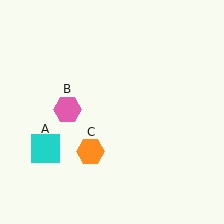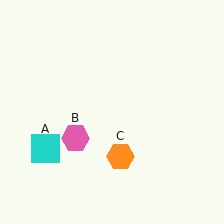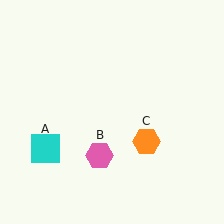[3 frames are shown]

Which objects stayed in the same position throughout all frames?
Cyan square (object A) remained stationary.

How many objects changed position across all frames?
2 objects changed position: pink hexagon (object B), orange hexagon (object C).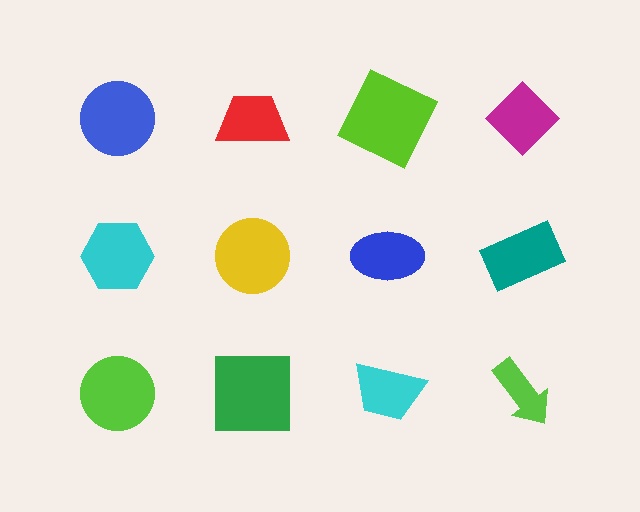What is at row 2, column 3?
A blue ellipse.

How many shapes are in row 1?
4 shapes.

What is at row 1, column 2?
A red trapezoid.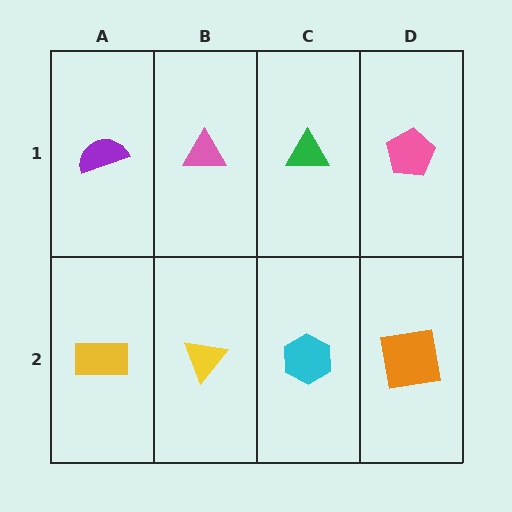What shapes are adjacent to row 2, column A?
A purple semicircle (row 1, column A), a yellow triangle (row 2, column B).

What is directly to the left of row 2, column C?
A yellow triangle.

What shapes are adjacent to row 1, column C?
A cyan hexagon (row 2, column C), a pink triangle (row 1, column B), a pink pentagon (row 1, column D).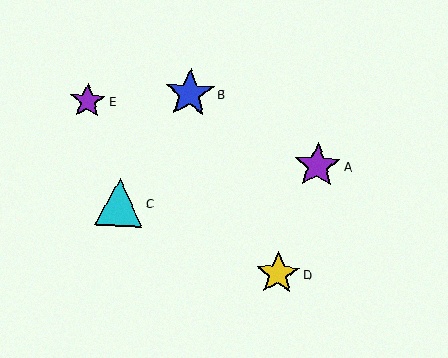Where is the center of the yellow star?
The center of the yellow star is at (278, 274).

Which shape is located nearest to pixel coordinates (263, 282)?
The yellow star (labeled D) at (278, 274) is nearest to that location.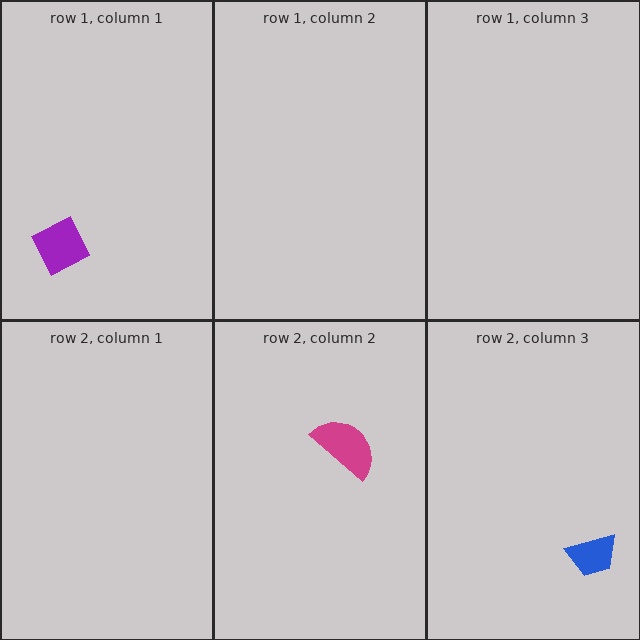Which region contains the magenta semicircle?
The row 2, column 2 region.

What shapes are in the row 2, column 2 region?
The magenta semicircle.